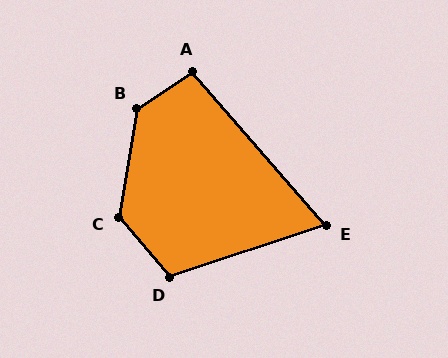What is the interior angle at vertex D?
Approximately 112 degrees (obtuse).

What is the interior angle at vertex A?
Approximately 97 degrees (obtuse).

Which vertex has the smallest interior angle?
E, at approximately 67 degrees.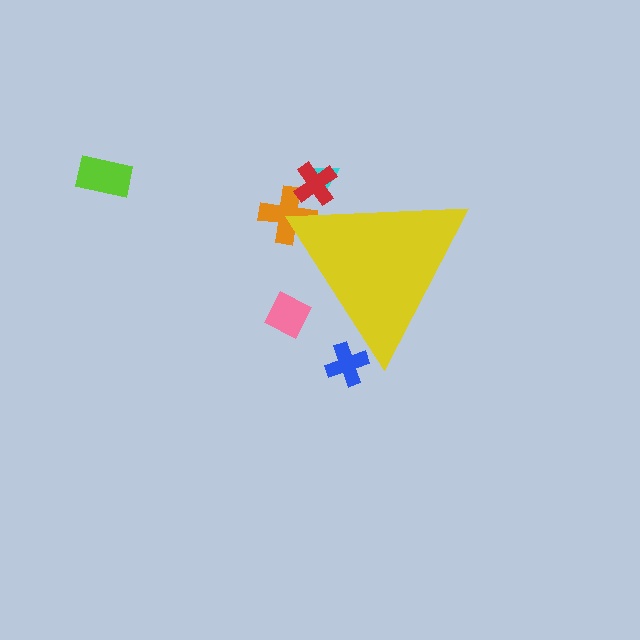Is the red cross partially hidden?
Yes, the red cross is partially hidden behind the yellow triangle.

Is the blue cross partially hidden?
Yes, the blue cross is partially hidden behind the yellow triangle.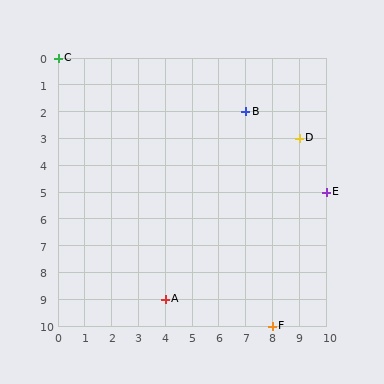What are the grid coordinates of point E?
Point E is at grid coordinates (10, 5).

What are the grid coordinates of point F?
Point F is at grid coordinates (8, 10).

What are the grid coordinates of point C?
Point C is at grid coordinates (0, 0).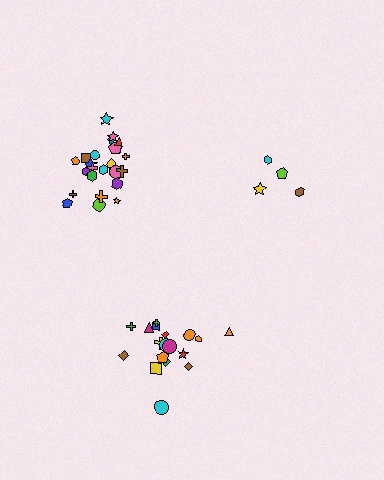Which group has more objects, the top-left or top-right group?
The top-left group.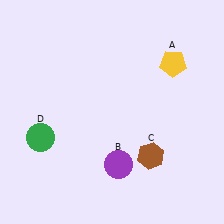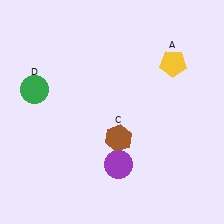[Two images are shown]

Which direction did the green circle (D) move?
The green circle (D) moved up.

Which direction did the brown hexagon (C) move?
The brown hexagon (C) moved left.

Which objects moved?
The objects that moved are: the brown hexagon (C), the green circle (D).